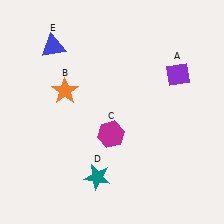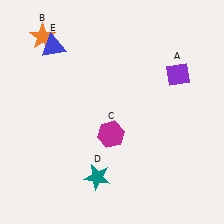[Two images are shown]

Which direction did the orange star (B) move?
The orange star (B) moved up.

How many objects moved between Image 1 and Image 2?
1 object moved between the two images.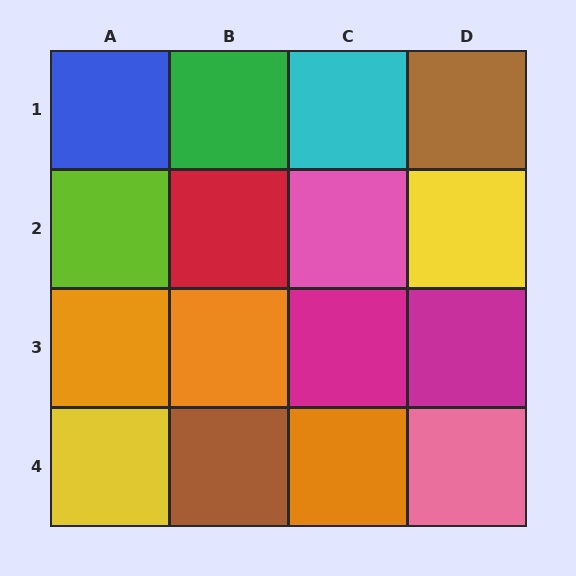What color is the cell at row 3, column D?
Magenta.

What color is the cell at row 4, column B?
Brown.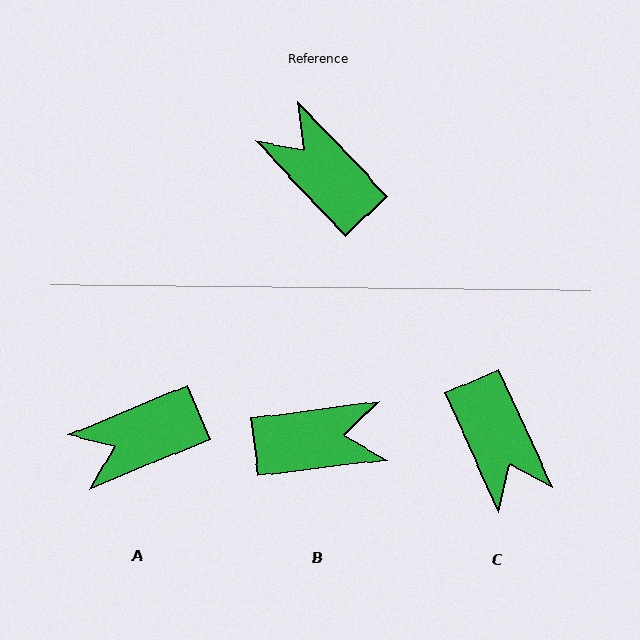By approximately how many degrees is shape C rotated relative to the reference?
Approximately 161 degrees counter-clockwise.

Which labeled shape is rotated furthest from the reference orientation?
C, about 161 degrees away.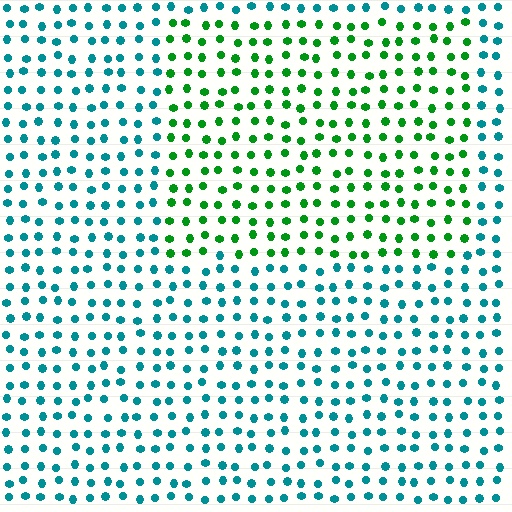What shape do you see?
I see a rectangle.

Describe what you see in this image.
The image is filled with small teal elements in a uniform arrangement. A rectangle-shaped region is visible where the elements are tinted to a slightly different hue, forming a subtle color boundary.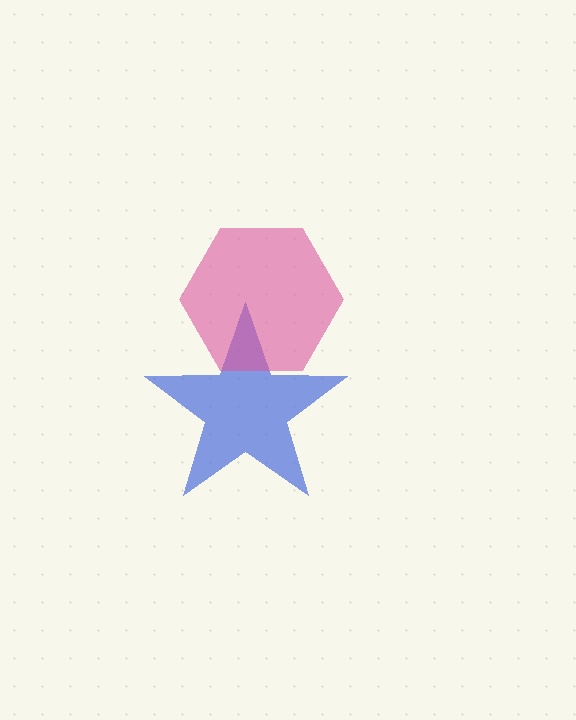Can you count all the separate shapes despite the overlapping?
Yes, there are 2 separate shapes.